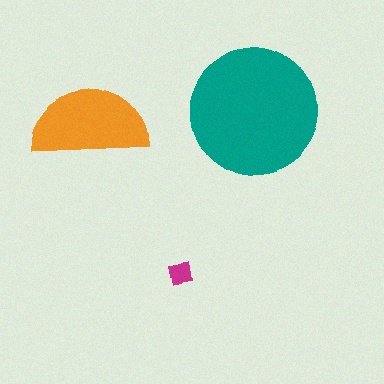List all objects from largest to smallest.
The teal circle, the orange semicircle, the magenta square.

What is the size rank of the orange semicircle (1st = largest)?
2nd.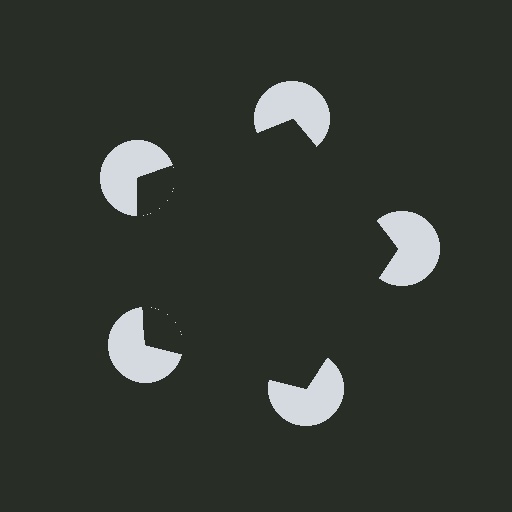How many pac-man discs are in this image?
There are 5 — one at each vertex of the illusory pentagon.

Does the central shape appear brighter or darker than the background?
It typically appears slightly darker than the background, even though no actual brightness change is drawn.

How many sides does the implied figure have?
5 sides.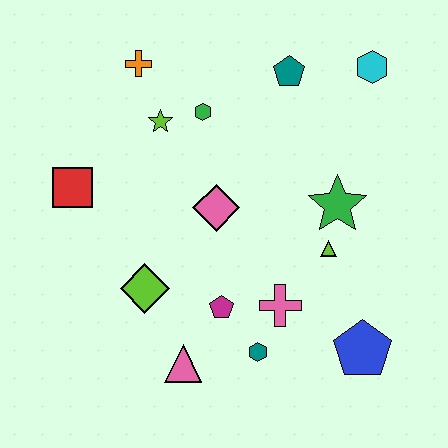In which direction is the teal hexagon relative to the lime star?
The teal hexagon is below the lime star.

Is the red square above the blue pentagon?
Yes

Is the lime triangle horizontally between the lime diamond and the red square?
No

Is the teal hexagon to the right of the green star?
No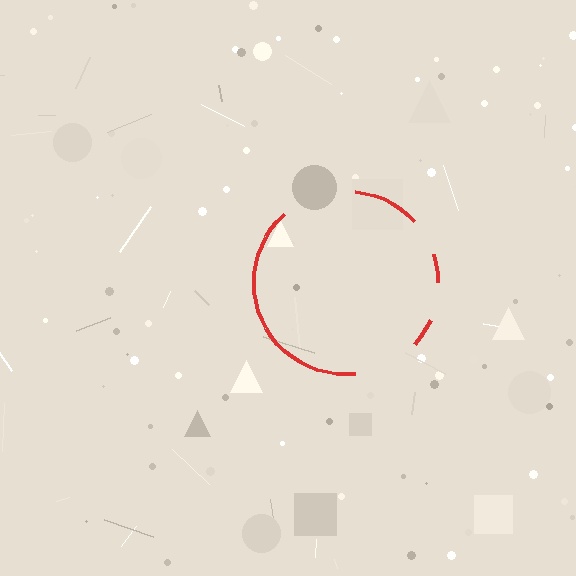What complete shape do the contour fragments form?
The contour fragments form a circle.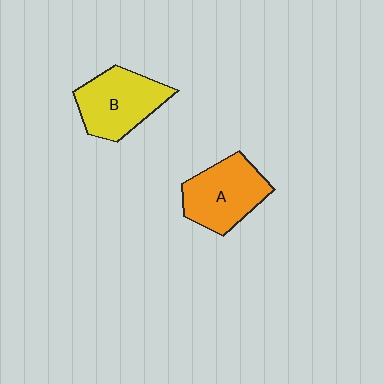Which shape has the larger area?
Shape B (yellow).